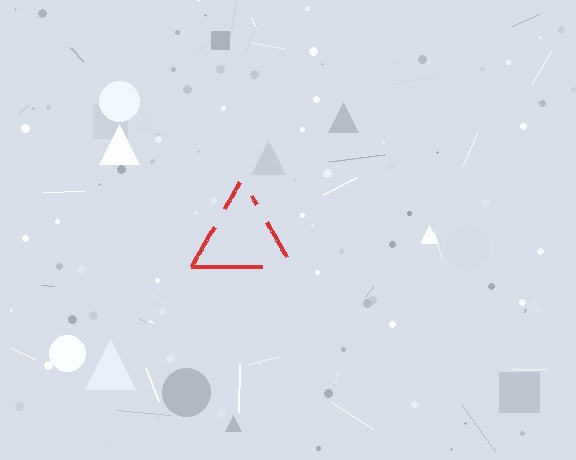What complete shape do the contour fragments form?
The contour fragments form a triangle.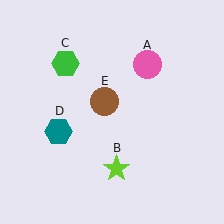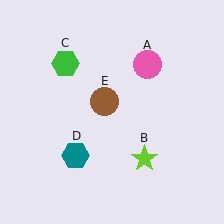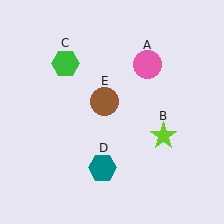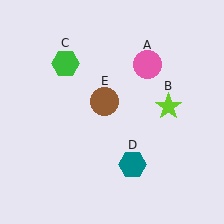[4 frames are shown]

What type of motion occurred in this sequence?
The lime star (object B), teal hexagon (object D) rotated counterclockwise around the center of the scene.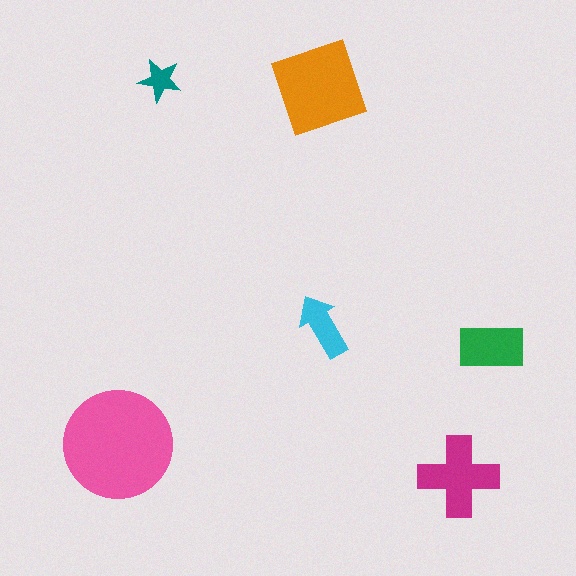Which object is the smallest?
The teal star.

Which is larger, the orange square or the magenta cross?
The orange square.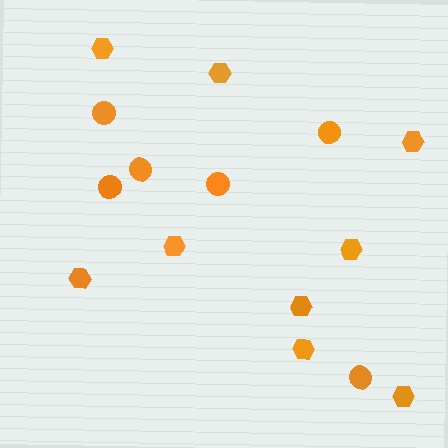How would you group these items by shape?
There are 2 groups: one group of hexagons (9) and one group of circles (6).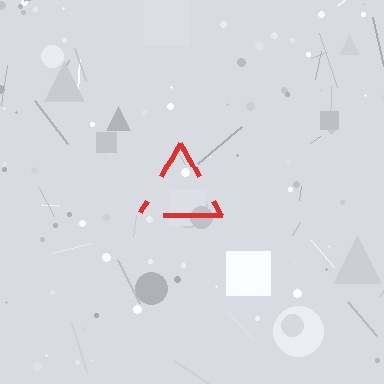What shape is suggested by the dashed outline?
The dashed outline suggests a triangle.